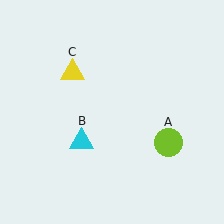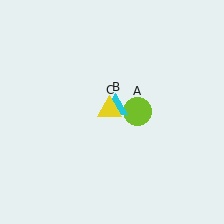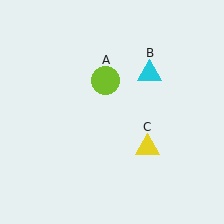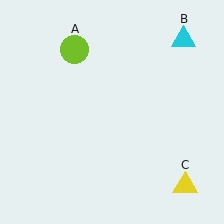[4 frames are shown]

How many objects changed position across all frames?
3 objects changed position: lime circle (object A), cyan triangle (object B), yellow triangle (object C).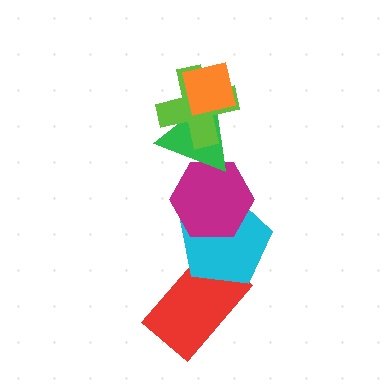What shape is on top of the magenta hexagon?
The green triangle is on top of the magenta hexagon.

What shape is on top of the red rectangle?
The cyan pentagon is on top of the red rectangle.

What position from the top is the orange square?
The orange square is 1st from the top.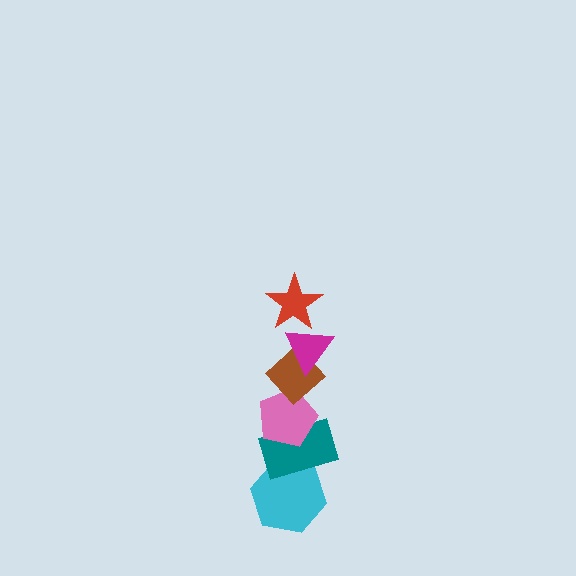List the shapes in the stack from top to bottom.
From top to bottom: the red star, the magenta triangle, the brown diamond, the pink pentagon, the teal rectangle, the cyan hexagon.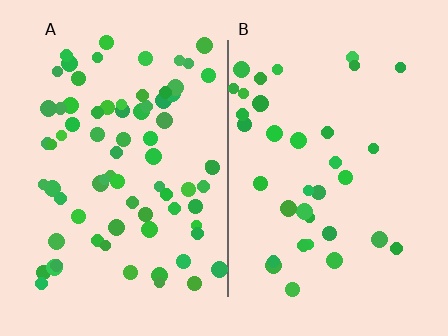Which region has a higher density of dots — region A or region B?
A (the left).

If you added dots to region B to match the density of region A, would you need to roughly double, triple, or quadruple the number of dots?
Approximately double.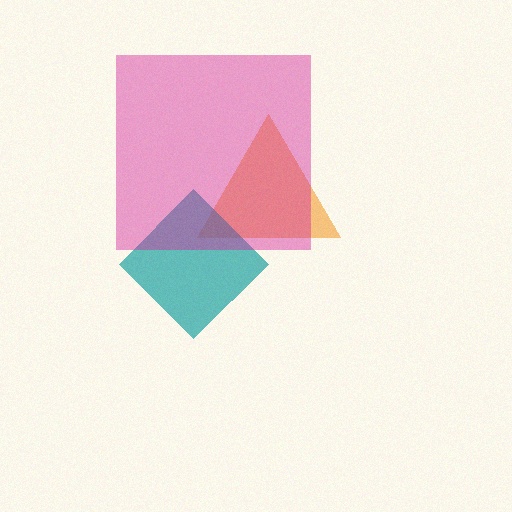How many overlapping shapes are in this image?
There are 3 overlapping shapes in the image.